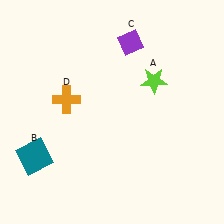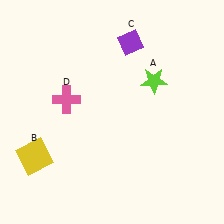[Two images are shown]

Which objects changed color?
B changed from teal to yellow. D changed from orange to pink.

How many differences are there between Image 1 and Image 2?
There are 2 differences between the two images.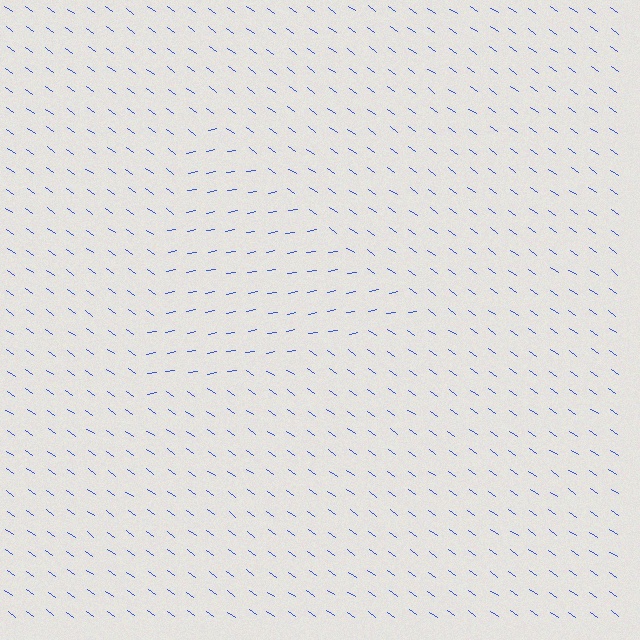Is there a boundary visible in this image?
Yes, there is a texture boundary formed by a change in line orientation.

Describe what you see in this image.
The image is filled with small blue line segments. A triangle region in the image has lines oriented differently from the surrounding lines, creating a visible texture boundary.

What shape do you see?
I see a triangle.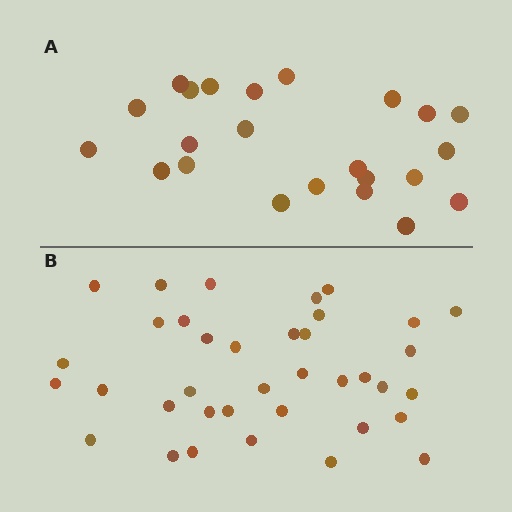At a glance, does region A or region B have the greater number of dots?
Region B (the bottom region) has more dots.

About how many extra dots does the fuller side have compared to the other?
Region B has approximately 15 more dots than region A.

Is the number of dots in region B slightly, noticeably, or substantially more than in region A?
Region B has substantially more. The ratio is roughly 1.6 to 1.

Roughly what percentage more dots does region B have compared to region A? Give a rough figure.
About 60% more.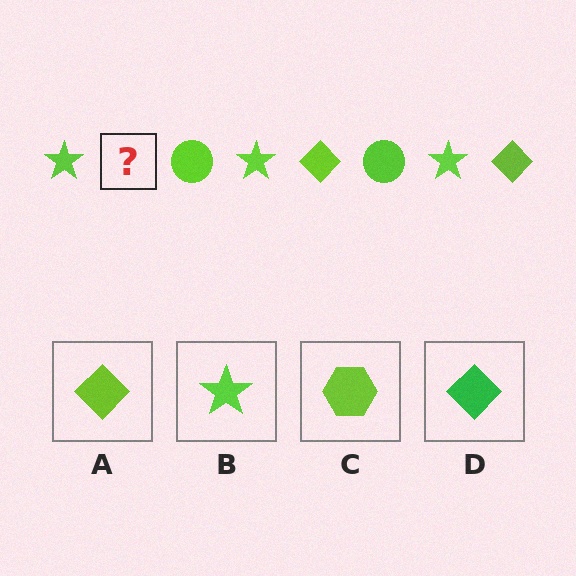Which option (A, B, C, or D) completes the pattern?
A.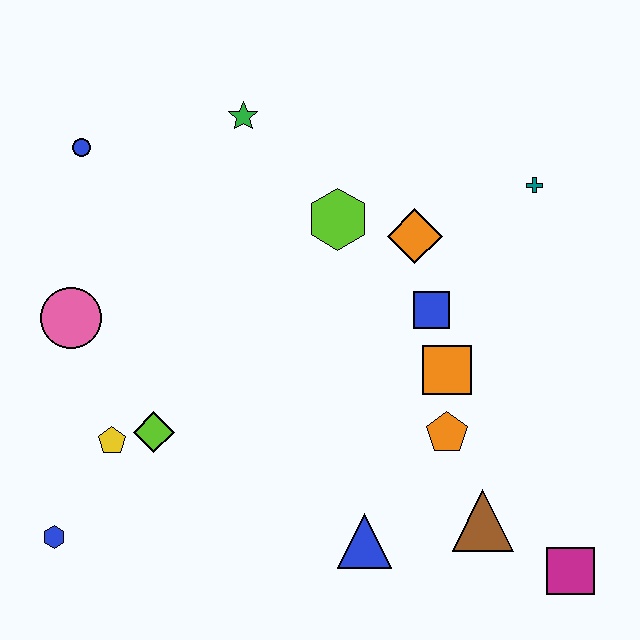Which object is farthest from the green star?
The magenta square is farthest from the green star.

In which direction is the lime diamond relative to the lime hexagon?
The lime diamond is below the lime hexagon.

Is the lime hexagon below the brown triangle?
No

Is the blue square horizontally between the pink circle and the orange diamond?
No